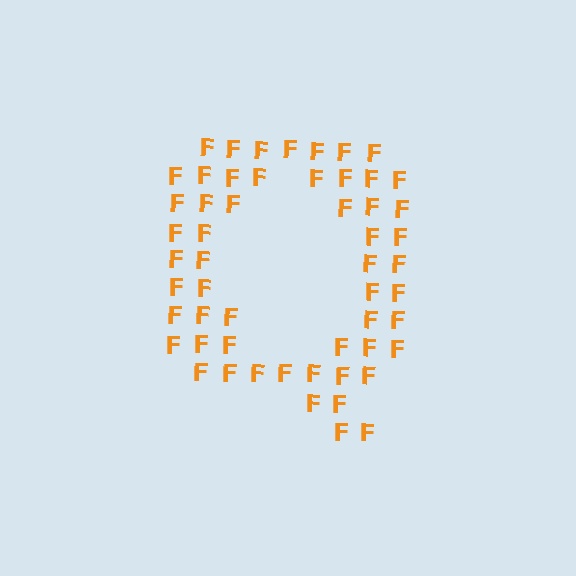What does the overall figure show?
The overall figure shows the letter Q.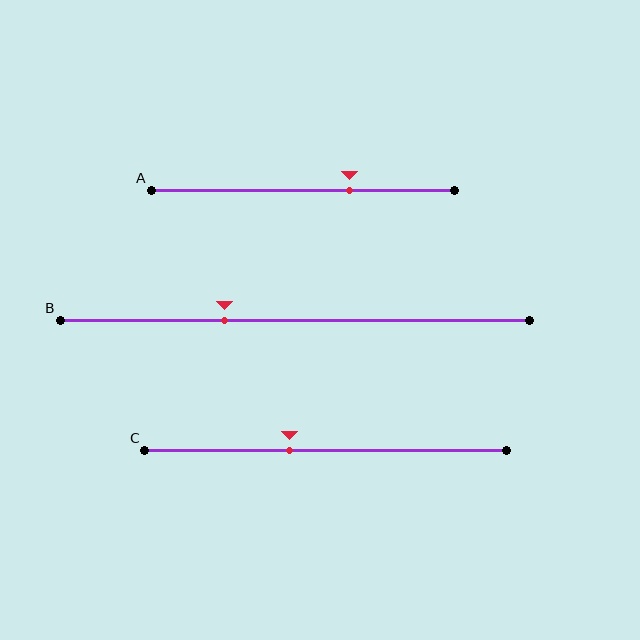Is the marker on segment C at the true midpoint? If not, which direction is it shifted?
No, the marker on segment C is shifted to the left by about 10% of the segment length.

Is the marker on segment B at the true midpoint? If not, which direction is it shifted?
No, the marker on segment B is shifted to the left by about 15% of the segment length.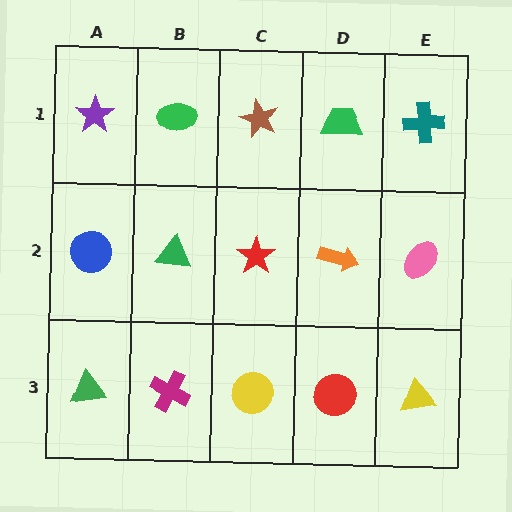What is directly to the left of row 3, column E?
A red circle.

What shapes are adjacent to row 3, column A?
A blue circle (row 2, column A), a magenta cross (row 3, column B).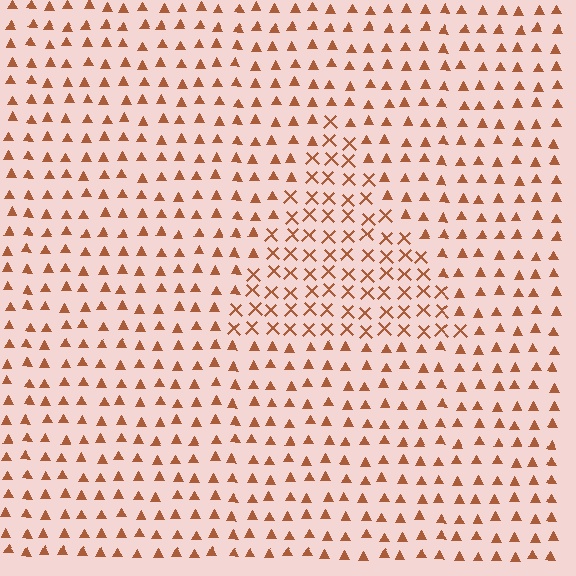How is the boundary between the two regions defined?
The boundary is defined by a change in element shape: X marks inside vs. triangles outside. All elements share the same color and spacing.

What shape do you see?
I see a triangle.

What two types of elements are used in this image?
The image uses X marks inside the triangle region and triangles outside it.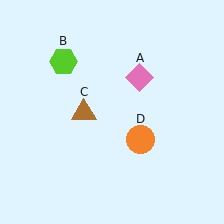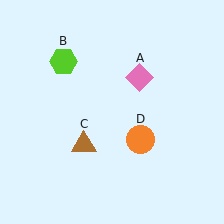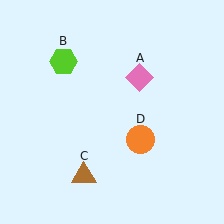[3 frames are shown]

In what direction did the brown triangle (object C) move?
The brown triangle (object C) moved down.